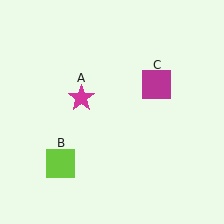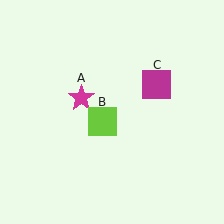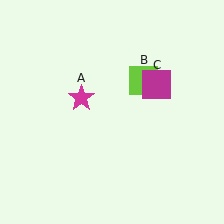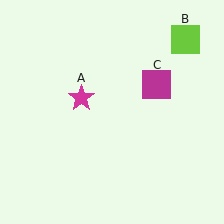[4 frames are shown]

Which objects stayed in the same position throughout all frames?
Magenta star (object A) and magenta square (object C) remained stationary.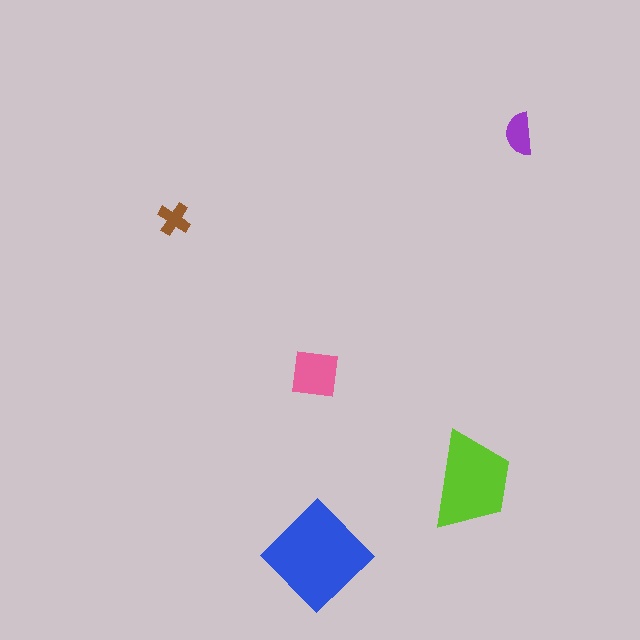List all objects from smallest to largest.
The brown cross, the purple semicircle, the pink square, the lime trapezoid, the blue diamond.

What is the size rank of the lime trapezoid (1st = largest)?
2nd.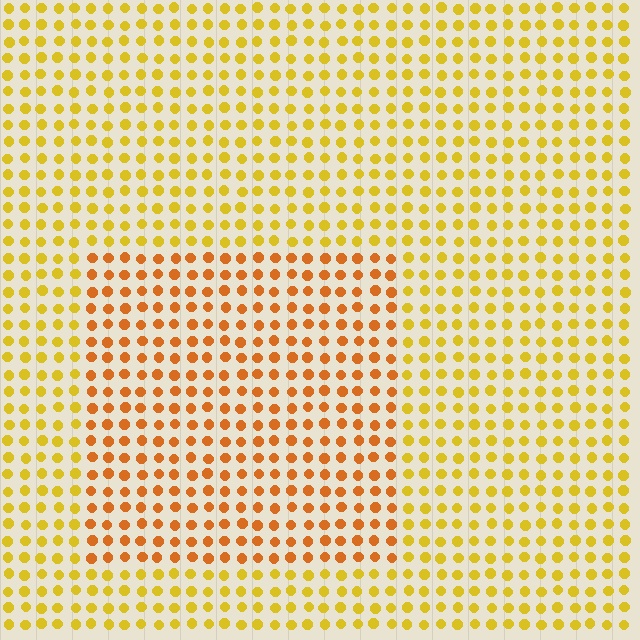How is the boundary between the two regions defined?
The boundary is defined purely by a slight shift in hue (about 28 degrees). Spacing, size, and orientation are identical on both sides.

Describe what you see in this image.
The image is filled with small yellow elements in a uniform arrangement. A rectangle-shaped region is visible where the elements are tinted to a slightly different hue, forming a subtle color boundary.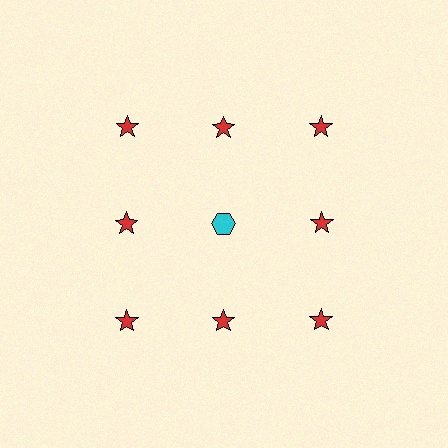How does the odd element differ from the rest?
It differs in both color (cyan instead of red) and shape (hexagon instead of star).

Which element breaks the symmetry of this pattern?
The cyan hexagon in the second row, second from left column breaks the symmetry. All other shapes are red stars.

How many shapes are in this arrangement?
There are 9 shapes arranged in a grid pattern.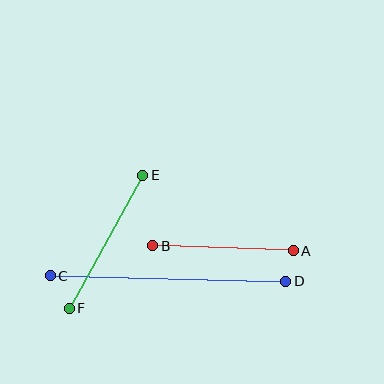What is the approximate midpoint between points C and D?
The midpoint is at approximately (168, 279) pixels.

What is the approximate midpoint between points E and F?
The midpoint is at approximately (106, 242) pixels.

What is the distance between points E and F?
The distance is approximately 152 pixels.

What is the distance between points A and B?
The distance is approximately 140 pixels.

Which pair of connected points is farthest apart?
Points C and D are farthest apart.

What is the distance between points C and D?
The distance is approximately 236 pixels.